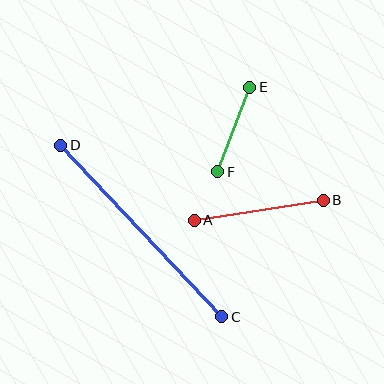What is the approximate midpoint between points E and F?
The midpoint is at approximately (234, 129) pixels.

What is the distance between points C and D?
The distance is approximately 235 pixels.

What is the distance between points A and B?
The distance is approximately 131 pixels.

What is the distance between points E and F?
The distance is approximately 91 pixels.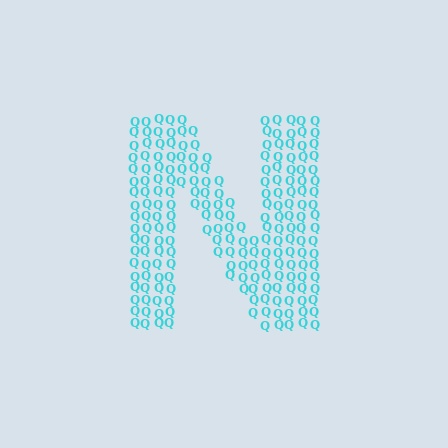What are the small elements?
The small elements are letter Q's.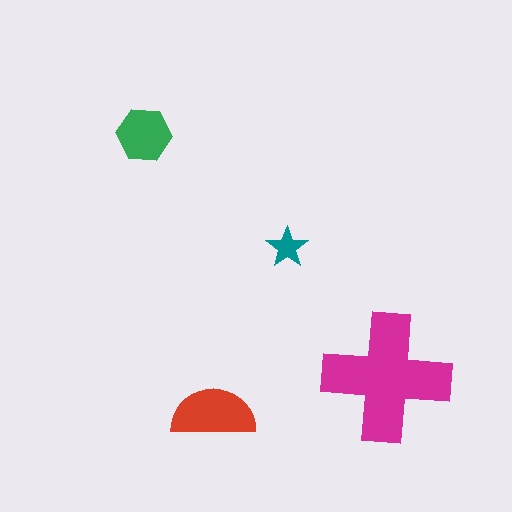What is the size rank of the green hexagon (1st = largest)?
3rd.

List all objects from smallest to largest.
The teal star, the green hexagon, the red semicircle, the magenta cross.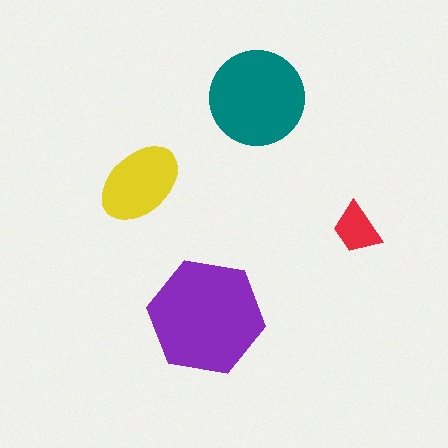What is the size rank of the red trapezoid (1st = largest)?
4th.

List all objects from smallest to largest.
The red trapezoid, the yellow ellipse, the teal circle, the purple hexagon.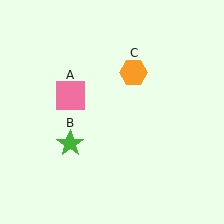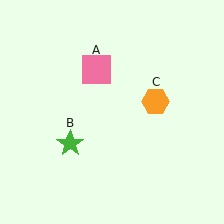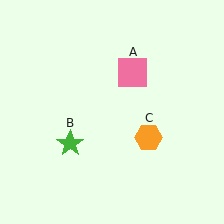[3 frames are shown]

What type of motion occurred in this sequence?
The pink square (object A), orange hexagon (object C) rotated clockwise around the center of the scene.